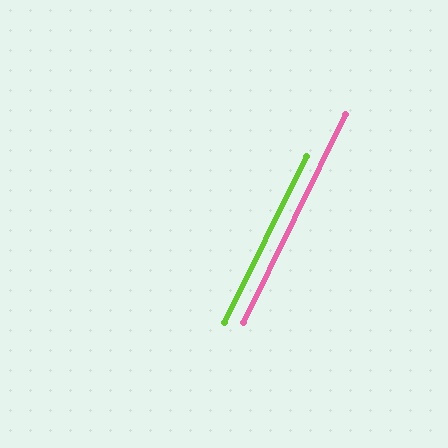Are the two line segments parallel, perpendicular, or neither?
Parallel — their directions differ by only 0.2°.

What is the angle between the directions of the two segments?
Approximately 0 degrees.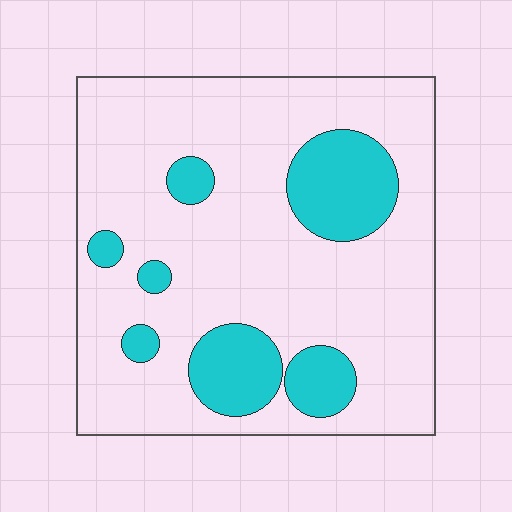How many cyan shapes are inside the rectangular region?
7.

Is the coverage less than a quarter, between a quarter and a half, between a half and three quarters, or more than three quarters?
Less than a quarter.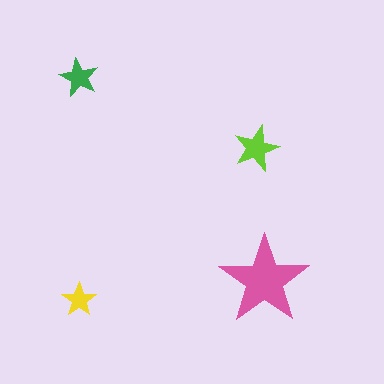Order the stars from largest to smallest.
the pink one, the lime one, the green one, the yellow one.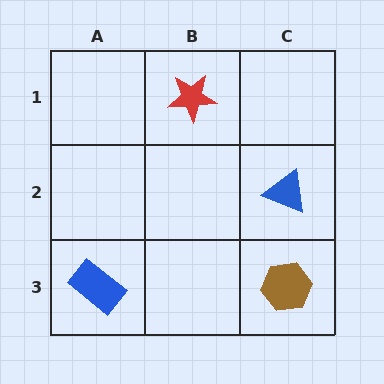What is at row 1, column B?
A red star.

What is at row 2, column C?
A blue triangle.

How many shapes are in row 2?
1 shape.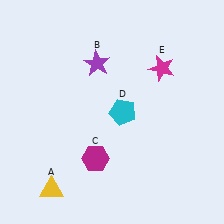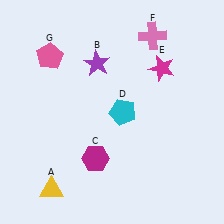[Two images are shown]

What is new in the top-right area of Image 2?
A pink cross (F) was added in the top-right area of Image 2.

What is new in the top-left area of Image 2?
A pink pentagon (G) was added in the top-left area of Image 2.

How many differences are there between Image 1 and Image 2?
There are 2 differences between the two images.